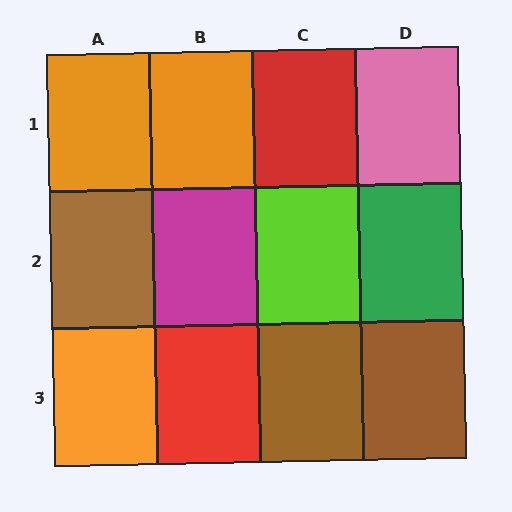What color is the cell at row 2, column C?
Lime.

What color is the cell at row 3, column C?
Brown.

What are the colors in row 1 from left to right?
Orange, orange, red, pink.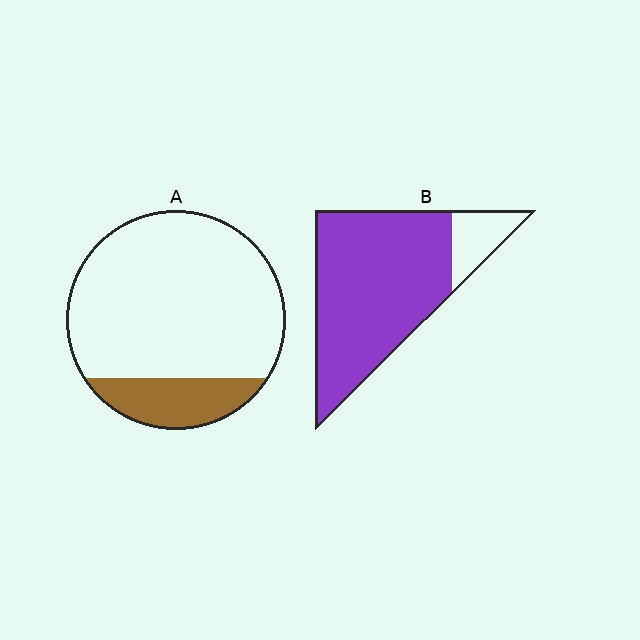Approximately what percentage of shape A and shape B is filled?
A is approximately 20% and B is approximately 85%.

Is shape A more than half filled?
No.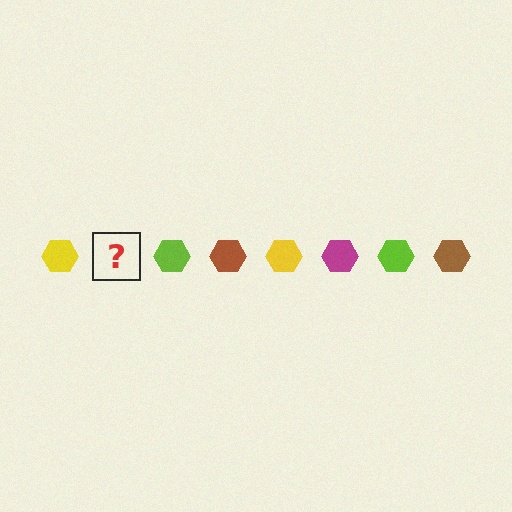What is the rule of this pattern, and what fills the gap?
The rule is that the pattern cycles through yellow, magenta, lime, brown hexagons. The gap should be filled with a magenta hexagon.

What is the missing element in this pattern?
The missing element is a magenta hexagon.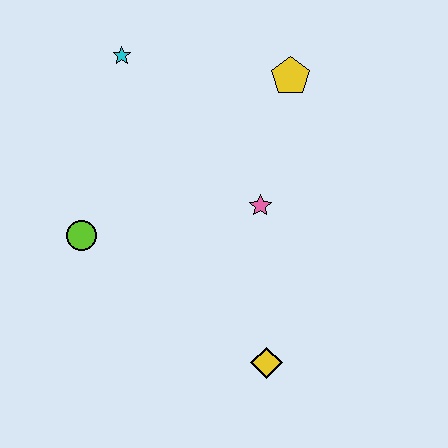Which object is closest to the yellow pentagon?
The pink star is closest to the yellow pentagon.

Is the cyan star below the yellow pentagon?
No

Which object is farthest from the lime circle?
The yellow pentagon is farthest from the lime circle.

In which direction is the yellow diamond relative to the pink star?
The yellow diamond is below the pink star.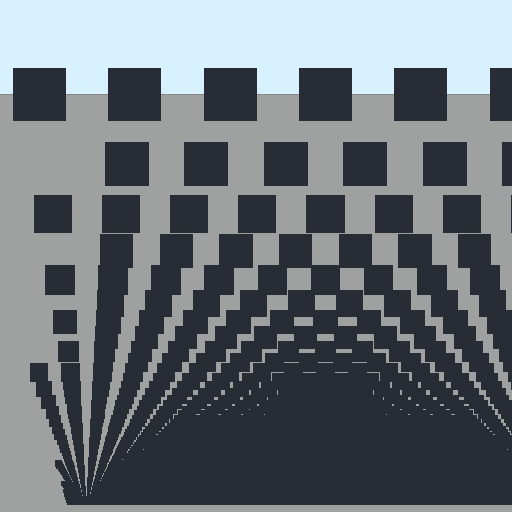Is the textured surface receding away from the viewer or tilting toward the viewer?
The surface appears to tilt toward the viewer. Texture elements get larger and sparser toward the top.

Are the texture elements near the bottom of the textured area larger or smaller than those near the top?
Smaller. The gradient is inverted — elements near the bottom are smaller and denser.